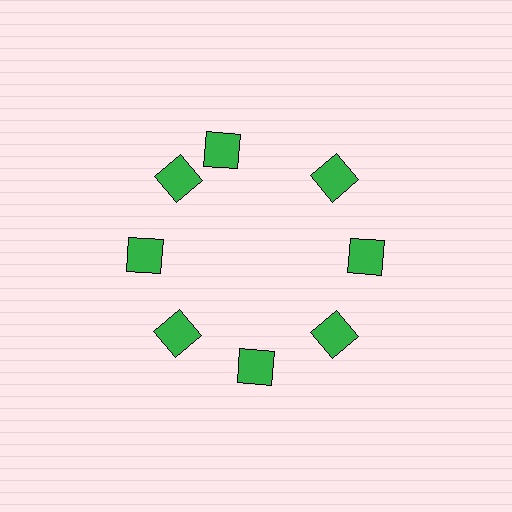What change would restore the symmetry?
The symmetry would be restored by rotating it back into even spacing with its neighbors so that all 8 diamonds sit at equal angles and equal distance from the center.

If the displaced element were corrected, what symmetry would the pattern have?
It would have 8-fold rotational symmetry — the pattern would map onto itself every 45 degrees.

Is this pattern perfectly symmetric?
No. The 8 green diamonds are arranged in a ring, but one element near the 12 o'clock position is rotated out of alignment along the ring, breaking the 8-fold rotational symmetry.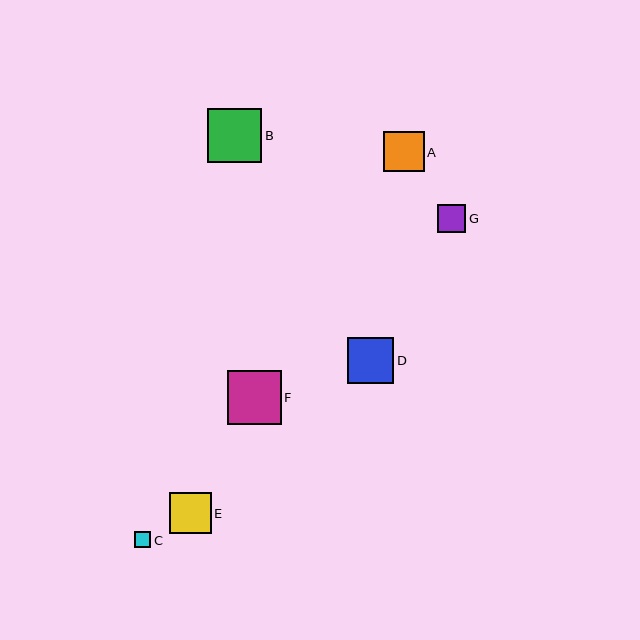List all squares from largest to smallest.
From largest to smallest: F, B, D, E, A, G, C.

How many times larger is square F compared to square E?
Square F is approximately 1.3 times the size of square E.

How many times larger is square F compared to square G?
Square F is approximately 2.0 times the size of square G.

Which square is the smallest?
Square C is the smallest with a size of approximately 16 pixels.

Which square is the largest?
Square F is the largest with a size of approximately 54 pixels.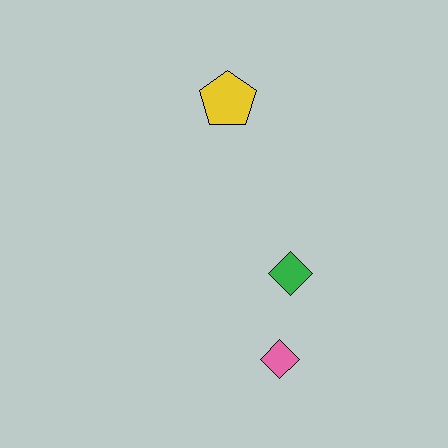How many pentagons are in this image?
There is 1 pentagon.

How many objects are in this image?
There are 3 objects.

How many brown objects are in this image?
There are no brown objects.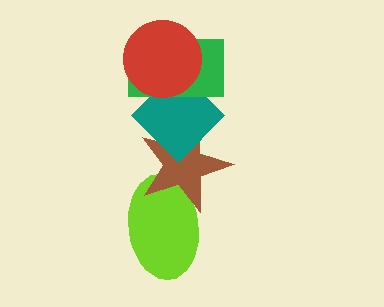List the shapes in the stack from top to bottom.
From top to bottom: the red circle, the green rectangle, the teal diamond, the brown star, the lime ellipse.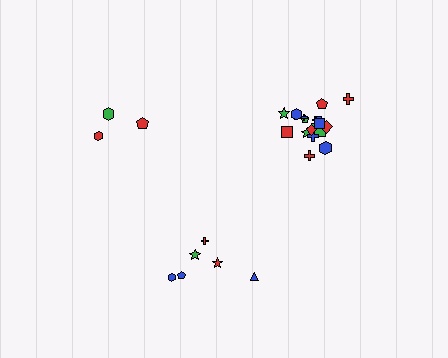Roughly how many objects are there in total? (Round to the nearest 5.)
Roughly 25 objects in total.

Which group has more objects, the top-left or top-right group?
The top-right group.